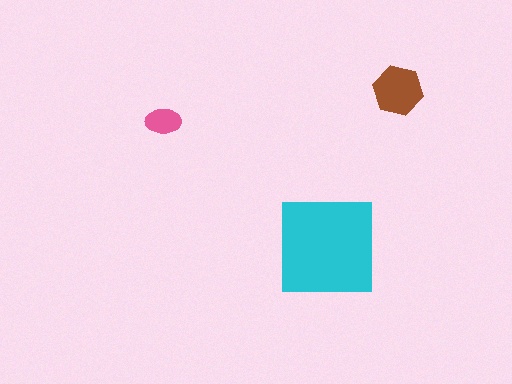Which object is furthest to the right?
The brown hexagon is rightmost.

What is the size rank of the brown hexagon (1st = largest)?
2nd.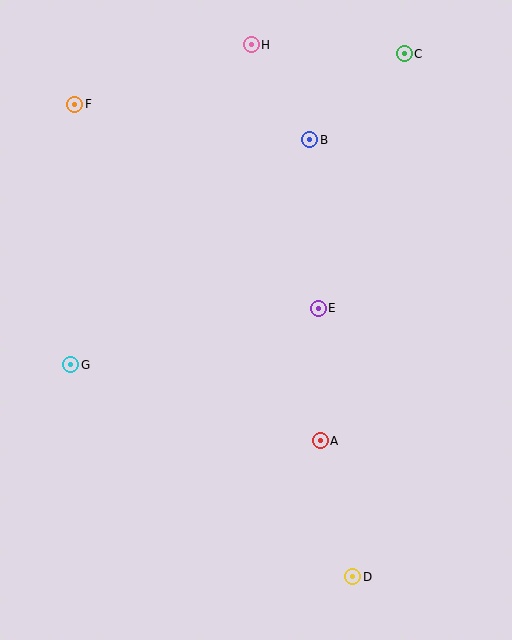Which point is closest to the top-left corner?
Point F is closest to the top-left corner.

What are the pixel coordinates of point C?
Point C is at (404, 54).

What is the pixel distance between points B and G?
The distance between B and G is 328 pixels.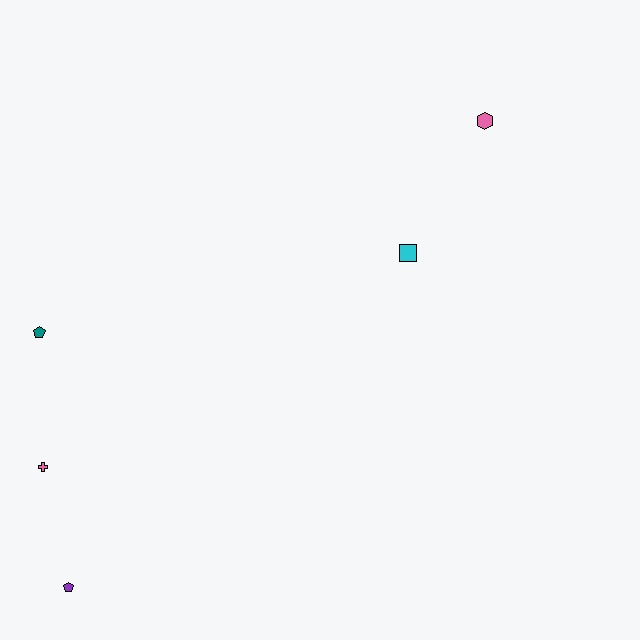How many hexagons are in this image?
There is 1 hexagon.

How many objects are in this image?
There are 5 objects.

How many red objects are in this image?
There are no red objects.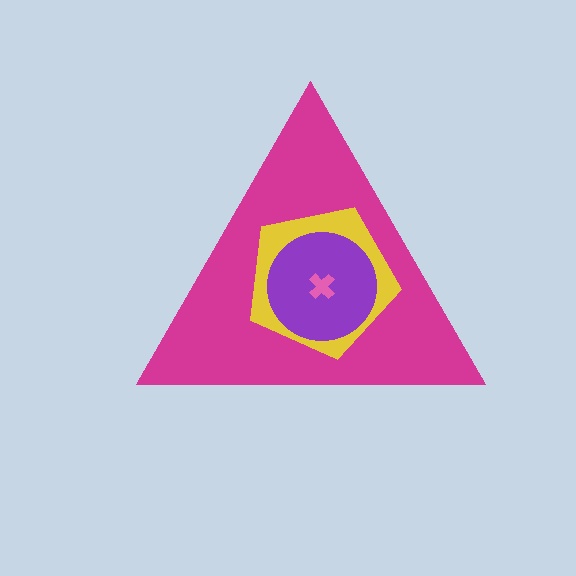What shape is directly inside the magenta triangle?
The yellow pentagon.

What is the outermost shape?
The magenta triangle.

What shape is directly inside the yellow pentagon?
The purple circle.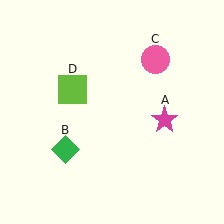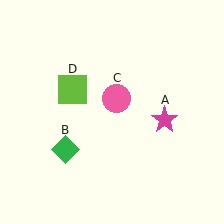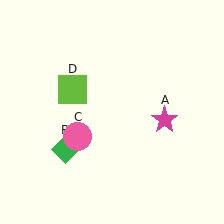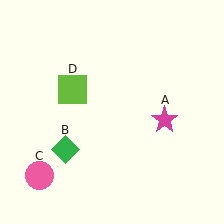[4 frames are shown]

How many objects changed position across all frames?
1 object changed position: pink circle (object C).